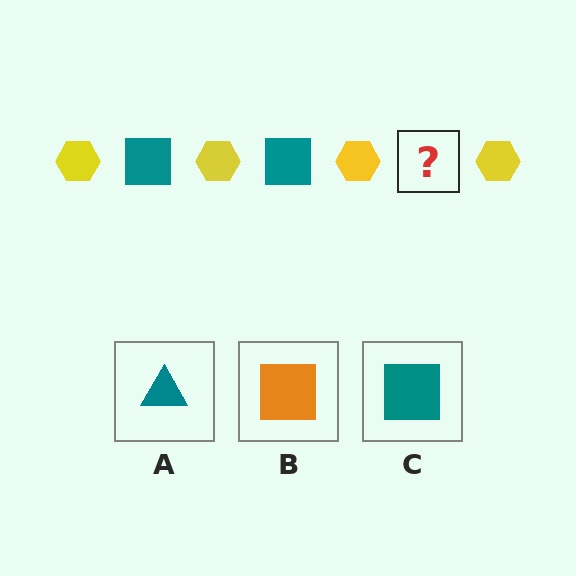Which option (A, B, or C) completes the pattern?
C.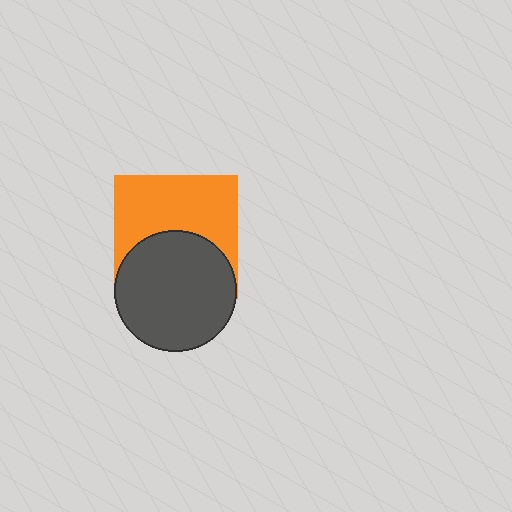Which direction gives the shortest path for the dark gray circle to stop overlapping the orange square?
Moving down gives the shortest separation.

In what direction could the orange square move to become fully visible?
The orange square could move up. That would shift it out from behind the dark gray circle entirely.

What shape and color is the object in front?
The object in front is a dark gray circle.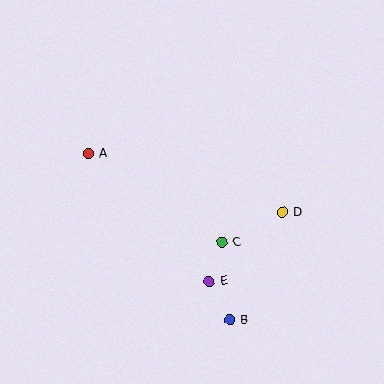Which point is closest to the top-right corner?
Point D is closest to the top-right corner.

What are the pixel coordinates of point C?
Point C is at (222, 242).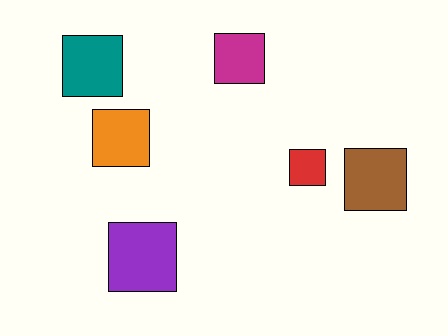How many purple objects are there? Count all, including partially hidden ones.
There is 1 purple object.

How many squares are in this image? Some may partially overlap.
There are 6 squares.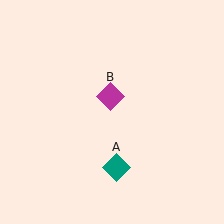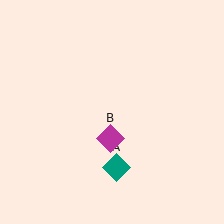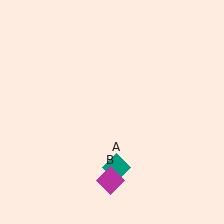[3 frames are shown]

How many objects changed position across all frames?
1 object changed position: magenta diamond (object B).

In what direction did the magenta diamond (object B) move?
The magenta diamond (object B) moved down.